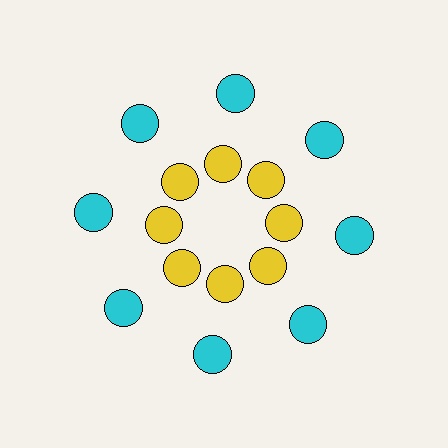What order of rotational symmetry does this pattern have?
This pattern has 8-fold rotational symmetry.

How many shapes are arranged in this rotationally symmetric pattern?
There are 16 shapes, arranged in 8 groups of 2.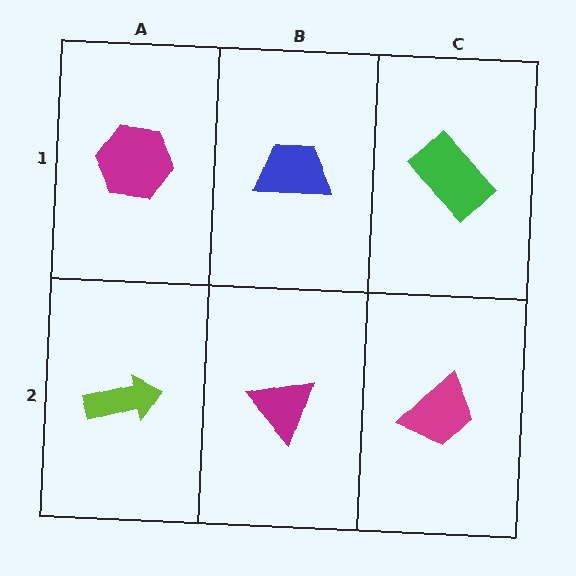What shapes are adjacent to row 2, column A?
A magenta hexagon (row 1, column A), a magenta triangle (row 2, column B).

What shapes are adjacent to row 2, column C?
A green rectangle (row 1, column C), a magenta triangle (row 2, column B).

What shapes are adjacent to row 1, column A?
A lime arrow (row 2, column A), a blue trapezoid (row 1, column B).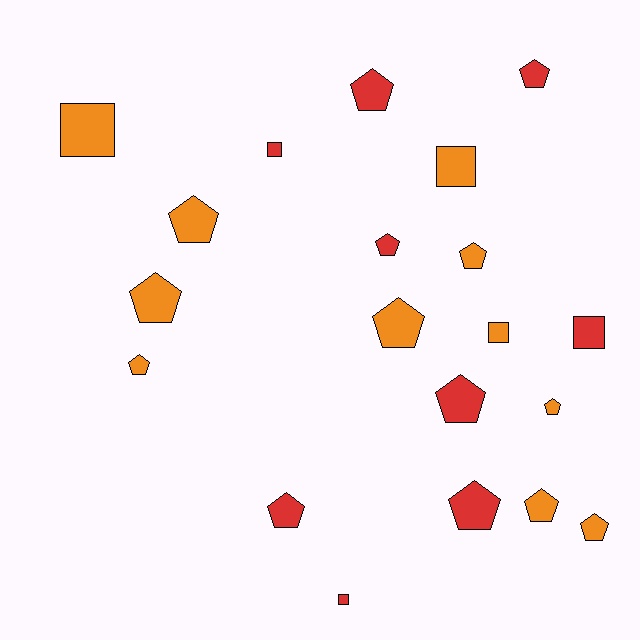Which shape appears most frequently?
Pentagon, with 14 objects.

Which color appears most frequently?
Orange, with 11 objects.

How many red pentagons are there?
There are 6 red pentagons.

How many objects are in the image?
There are 20 objects.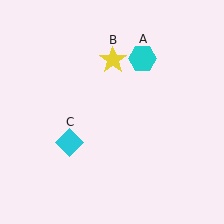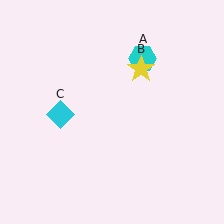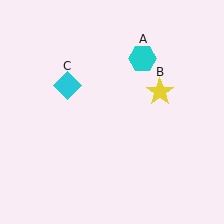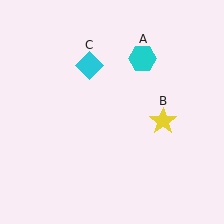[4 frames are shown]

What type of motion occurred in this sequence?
The yellow star (object B), cyan diamond (object C) rotated clockwise around the center of the scene.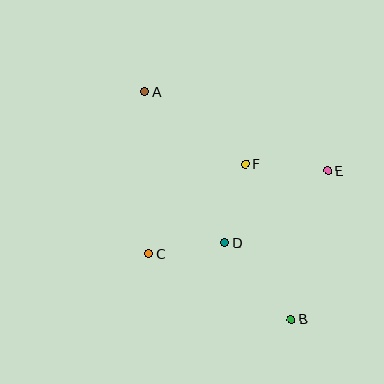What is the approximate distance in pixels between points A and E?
The distance between A and E is approximately 199 pixels.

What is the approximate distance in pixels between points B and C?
The distance between B and C is approximately 157 pixels.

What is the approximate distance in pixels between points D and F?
The distance between D and F is approximately 82 pixels.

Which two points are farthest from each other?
Points A and B are farthest from each other.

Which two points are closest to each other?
Points C and D are closest to each other.